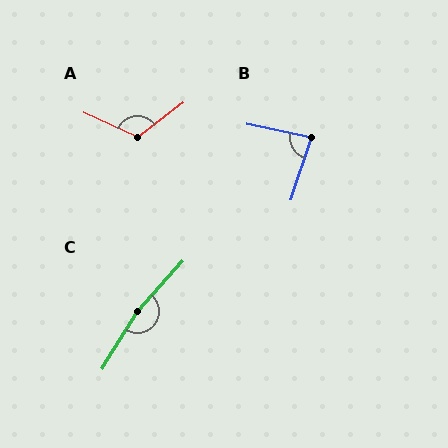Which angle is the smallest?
B, at approximately 84 degrees.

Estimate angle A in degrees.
Approximately 119 degrees.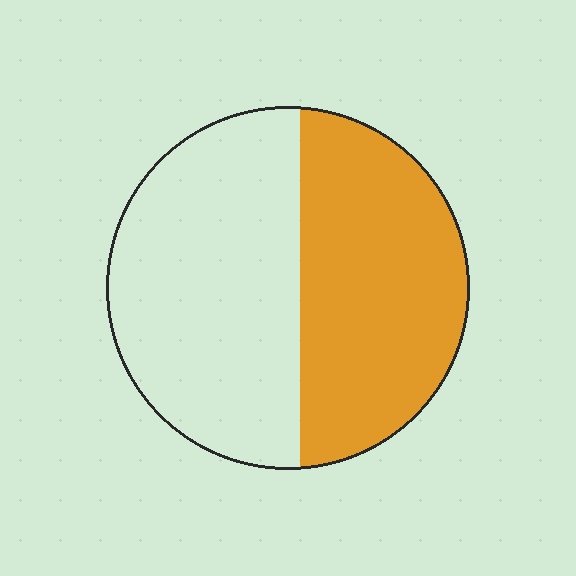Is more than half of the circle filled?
No.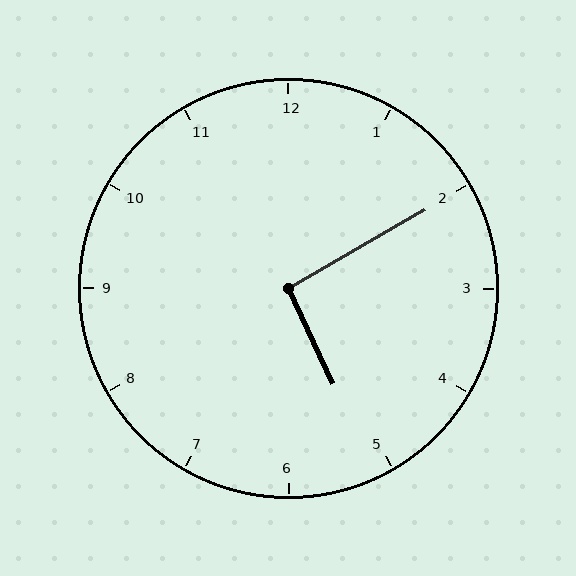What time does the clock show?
5:10.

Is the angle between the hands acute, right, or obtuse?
It is right.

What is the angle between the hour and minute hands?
Approximately 95 degrees.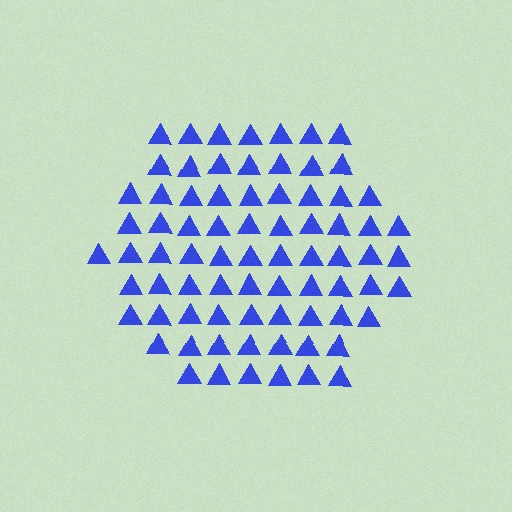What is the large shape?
The large shape is a hexagon.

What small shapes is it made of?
It is made of small triangles.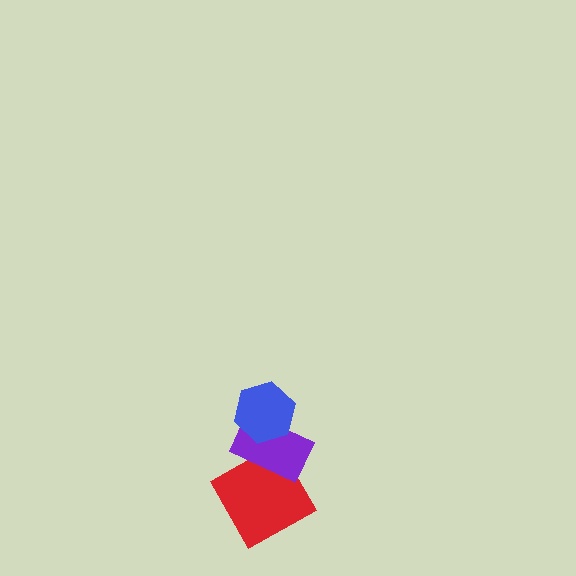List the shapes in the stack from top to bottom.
From top to bottom: the blue hexagon, the purple rectangle, the red square.